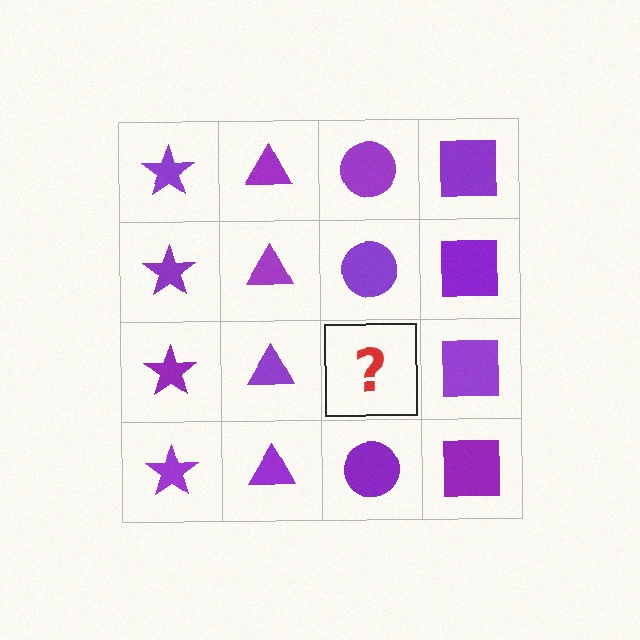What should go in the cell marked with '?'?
The missing cell should contain a purple circle.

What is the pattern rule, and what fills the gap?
The rule is that each column has a consistent shape. The gap should be filled with a purple circle.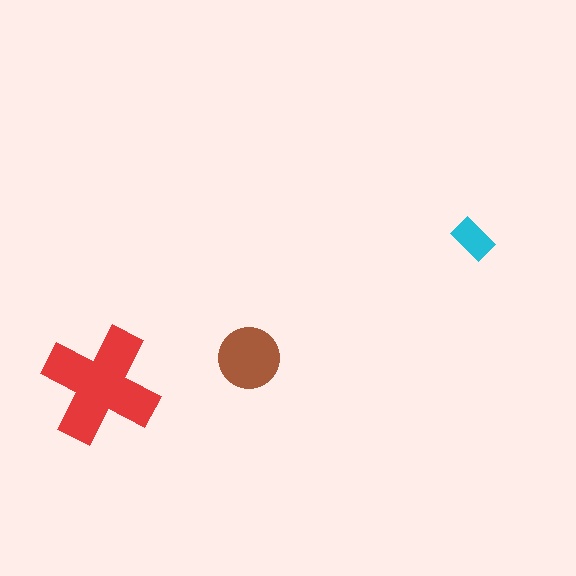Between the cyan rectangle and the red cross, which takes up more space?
The red cross.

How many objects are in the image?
There are 3 objects in the image.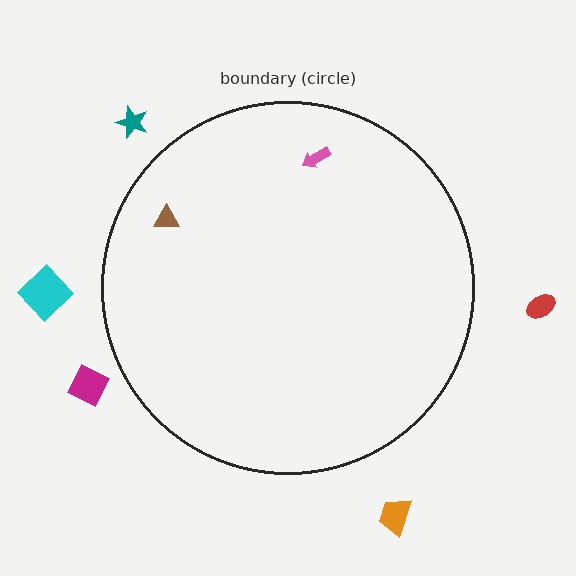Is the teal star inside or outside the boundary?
Outside.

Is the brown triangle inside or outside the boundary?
Inside.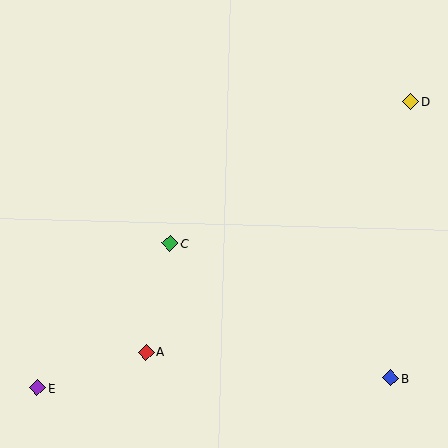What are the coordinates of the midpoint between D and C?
The midpoint between D and C is at (291, 172).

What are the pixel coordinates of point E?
Point E is at (37, 388).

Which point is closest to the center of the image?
Point C at (170, 243) is closest to the center.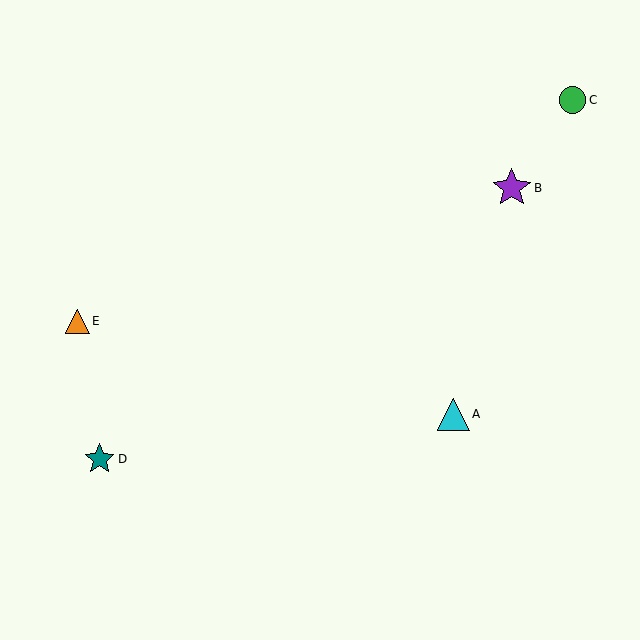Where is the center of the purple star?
The center of the purple star is at (512, 188).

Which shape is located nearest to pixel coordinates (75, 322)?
The orange triangle (labeled E) at (77, 321) is nearest to that location.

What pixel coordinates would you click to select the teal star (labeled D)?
Click at (100, 459) to select the teal star D.